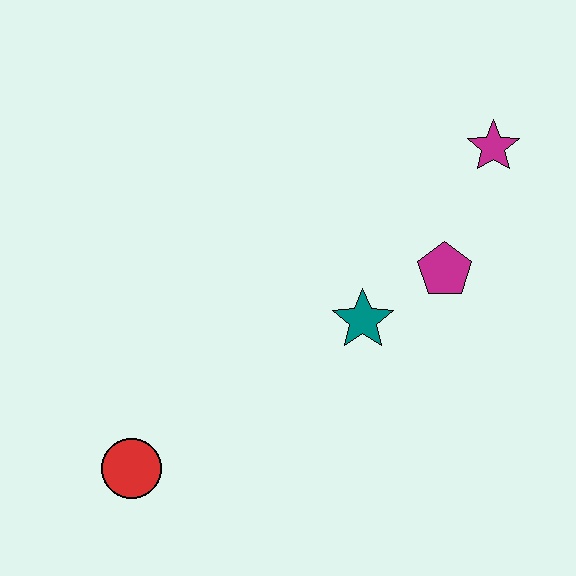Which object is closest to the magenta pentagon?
The teal star is closest to the magenta pentagon.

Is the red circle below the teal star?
Yes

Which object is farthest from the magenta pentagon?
The red circle is farthest from the magenta pentagon.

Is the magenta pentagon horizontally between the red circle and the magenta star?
Yes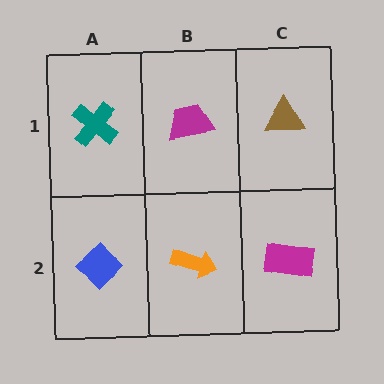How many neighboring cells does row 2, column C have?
2.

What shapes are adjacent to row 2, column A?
A teal cross (row 1, column A), an orange arrow (row 2, column B).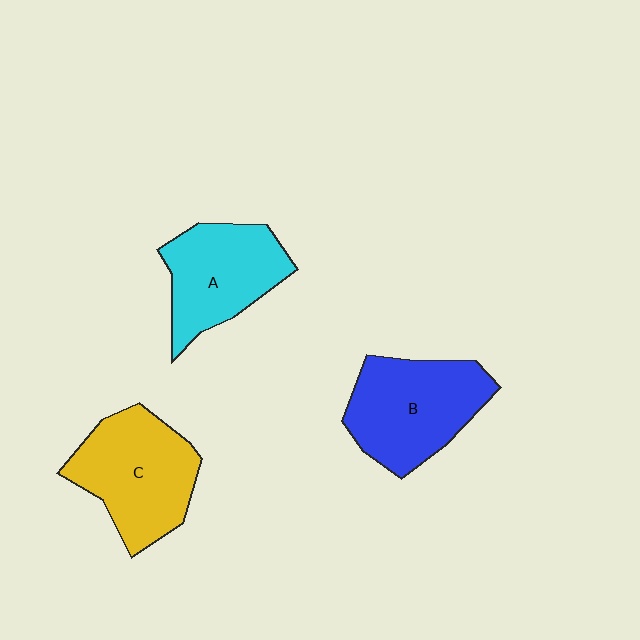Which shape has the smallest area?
Shape A (cyan).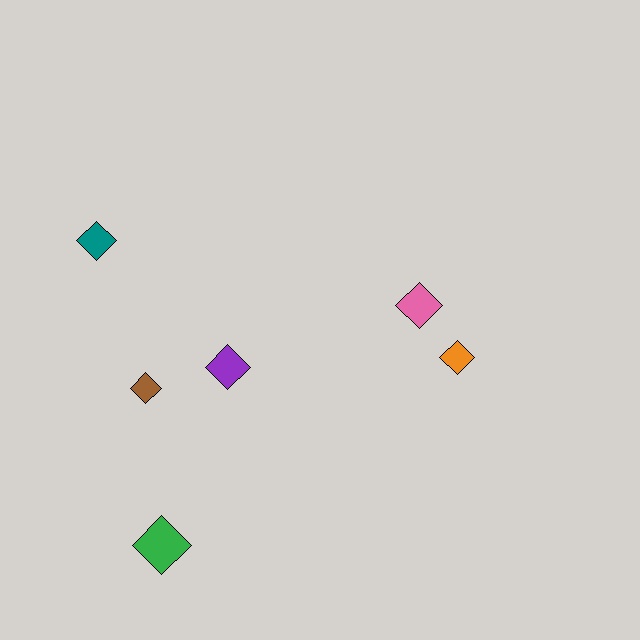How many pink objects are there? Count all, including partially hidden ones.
There is 1 pink object.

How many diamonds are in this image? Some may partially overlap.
There are 6 diamonds.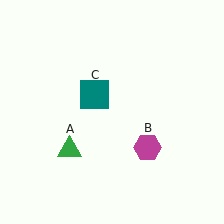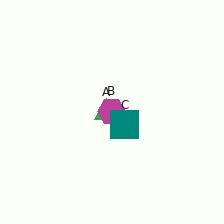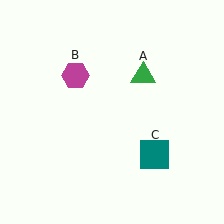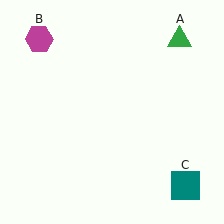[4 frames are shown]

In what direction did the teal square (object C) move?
The teal square (object C) moved down and to the right.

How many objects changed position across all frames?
3 objects changed position: green triangle (object A), magenta hexagon (object B), teal square (object C).